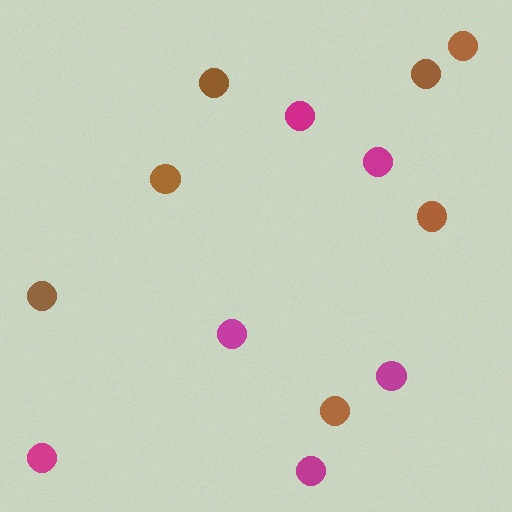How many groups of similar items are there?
There are 2 groups: one group of magenta circles (6) and one group of brown circles (7).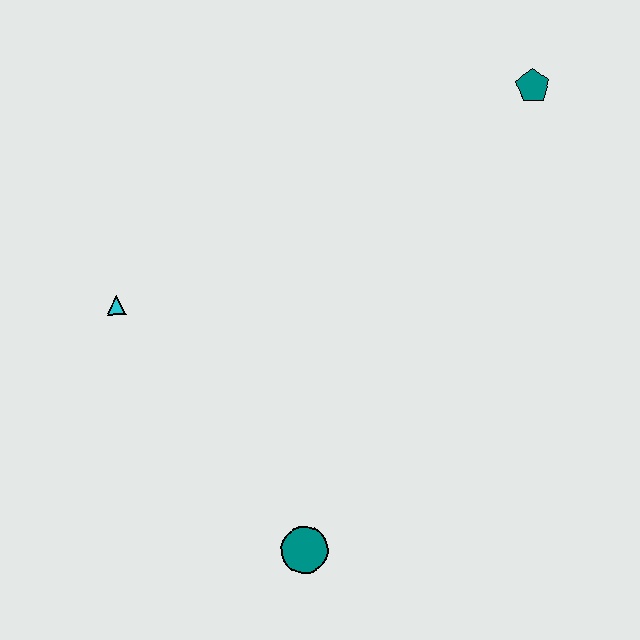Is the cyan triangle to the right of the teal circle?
No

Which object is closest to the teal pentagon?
The cyan triangle is closest to the teal pentagon.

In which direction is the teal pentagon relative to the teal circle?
The teal pentagon is above the teal circle.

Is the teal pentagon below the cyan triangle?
No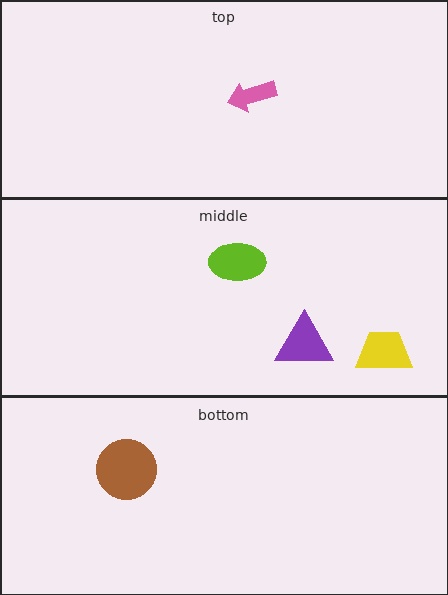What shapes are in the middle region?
The purple triangle, the lime ellipse, the yellow trapezoid.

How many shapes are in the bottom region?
1.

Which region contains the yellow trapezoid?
The middle region.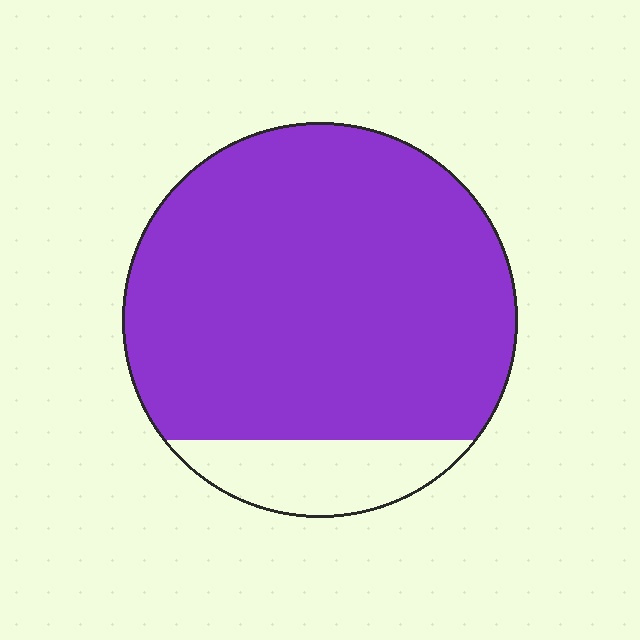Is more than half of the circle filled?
Yes.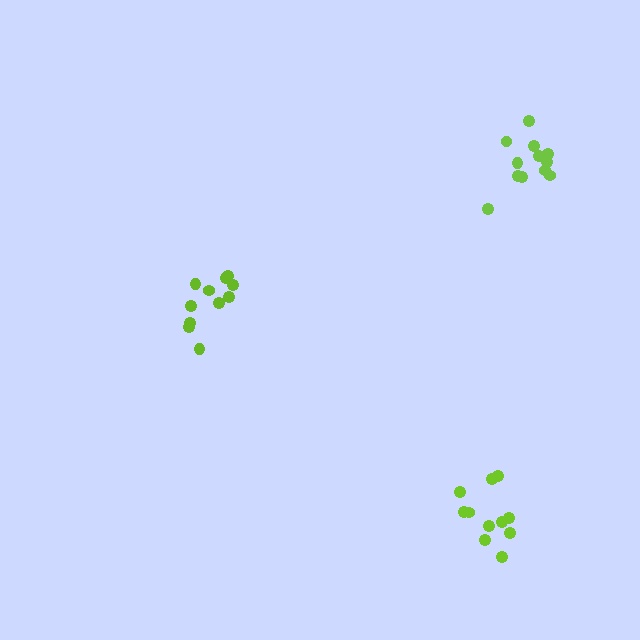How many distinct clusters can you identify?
There are 3 distinct clusters.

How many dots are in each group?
Group 1: 11 dots, Group 2: 12 dots, Group 3: 11 dots (34 total).